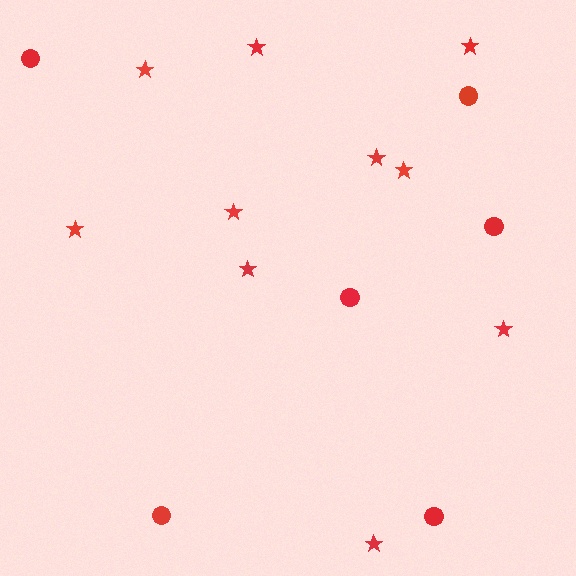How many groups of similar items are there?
There are 2 groups: one group of stars (10) and one group of circles (6).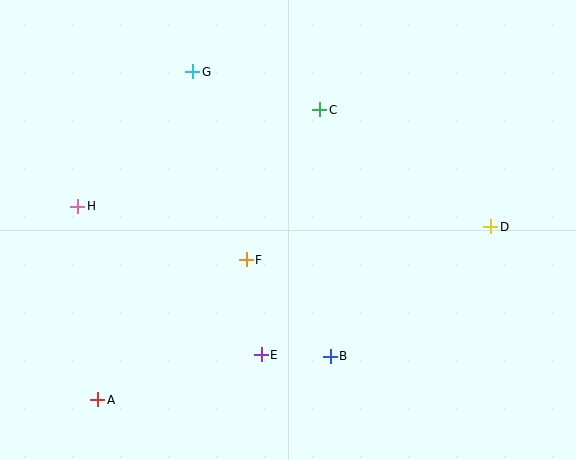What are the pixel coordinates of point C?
Point C is at (320, 110).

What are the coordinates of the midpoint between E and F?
The midpoint between E and F is at (254, 307).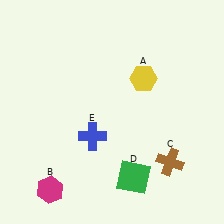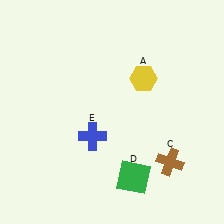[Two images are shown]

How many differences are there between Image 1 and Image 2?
There is 1 difference between the two images.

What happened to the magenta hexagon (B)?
The magenta hexagon (B) was removed in Image 2. It was in the bottom-left area of Image 1.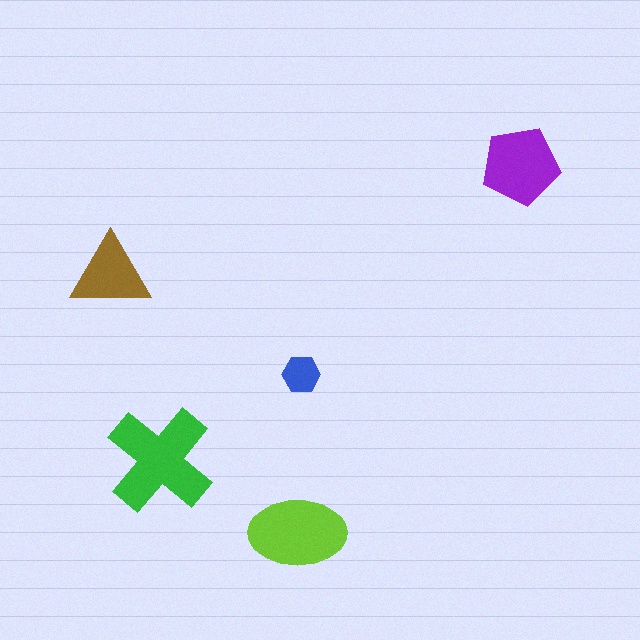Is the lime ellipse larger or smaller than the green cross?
Smaller.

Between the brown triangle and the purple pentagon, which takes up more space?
The purple pentagon.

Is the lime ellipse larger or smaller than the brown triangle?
Larger.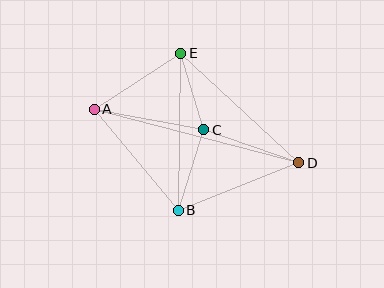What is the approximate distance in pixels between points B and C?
The distance between B and C is approximately 85 pixels.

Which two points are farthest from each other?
Points A and D are farthest from each other.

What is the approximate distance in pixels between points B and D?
The distance between B and D is approximately 130 pixels.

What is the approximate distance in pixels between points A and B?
The distance between A and B is approximately 131 pixels.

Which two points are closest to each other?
Points C and E are closest to each other.